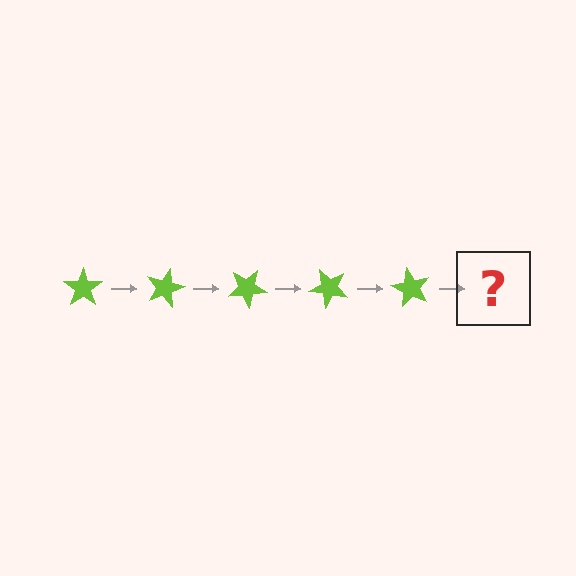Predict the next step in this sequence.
The next step is a lime star rotated 75 degrees.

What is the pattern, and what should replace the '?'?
The pattern is that the star rotates 15 degrees each step. The '?' should be a lime star rotated 75 degrees.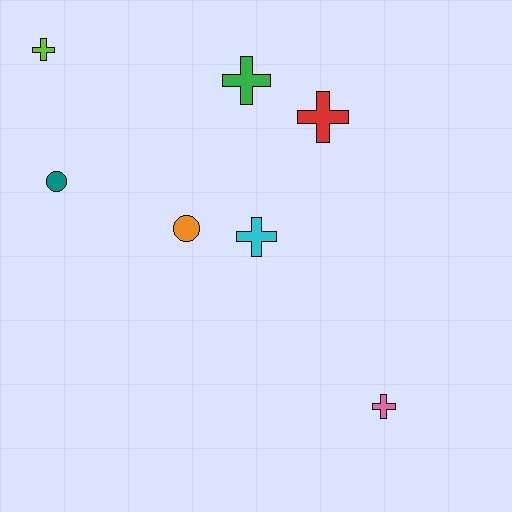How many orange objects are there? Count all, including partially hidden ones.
There is 1 orange object.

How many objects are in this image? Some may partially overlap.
There are 7 objects.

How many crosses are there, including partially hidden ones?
There are 5 crosses.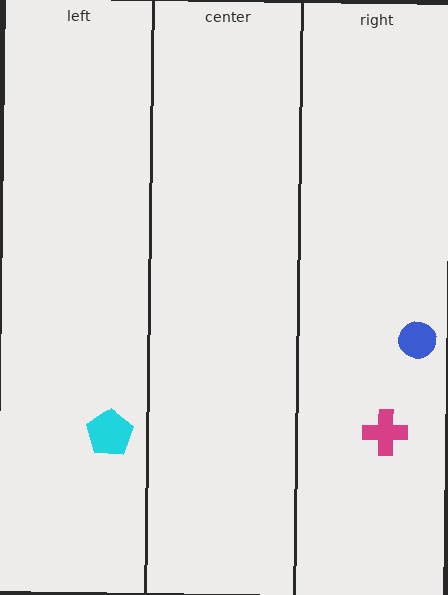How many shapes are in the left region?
1.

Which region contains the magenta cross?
The right region.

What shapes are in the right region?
The magenta cross, the blue circle.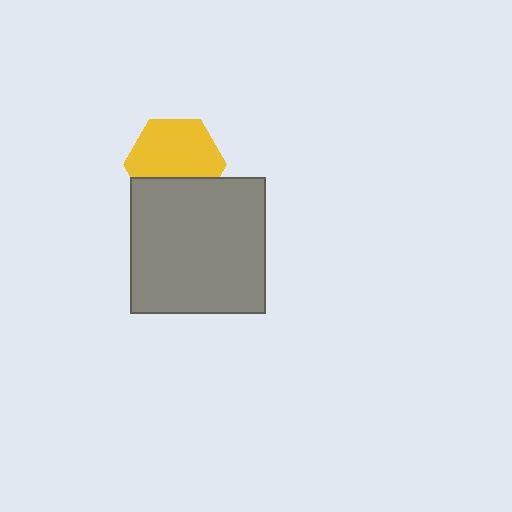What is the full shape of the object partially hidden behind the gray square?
The partially hidden object is a yellow hexagon.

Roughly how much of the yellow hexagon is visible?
Most of it is visible (roughly 68%).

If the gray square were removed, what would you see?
You would see the complete yellow hexagon.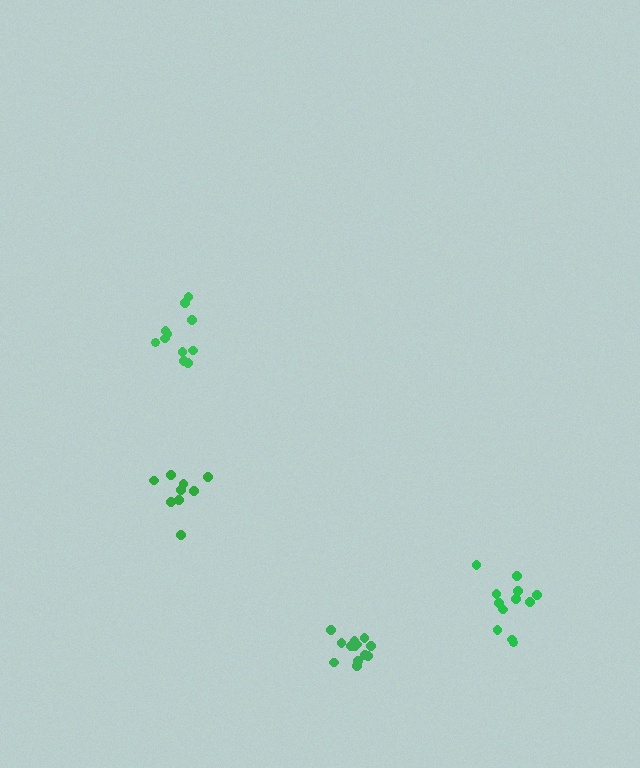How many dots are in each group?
Group 1: 13 dots, Group 2: 9 dots, Group 3: 11 dots, Group 4: 12 dots (45 total).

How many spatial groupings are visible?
There are 4 spatial groupings.